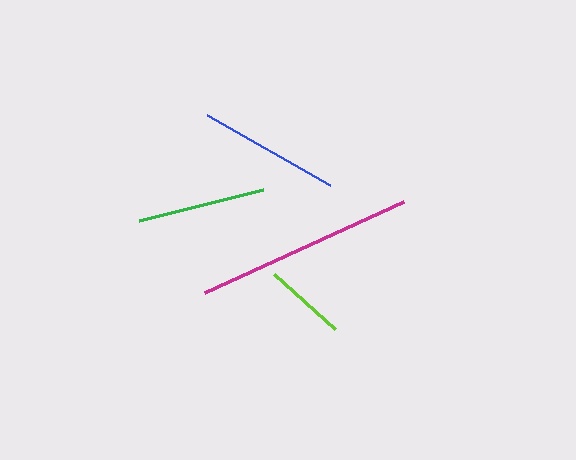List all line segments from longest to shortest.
From longest to shortest: magenta, blue, green, lime.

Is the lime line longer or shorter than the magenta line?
The magenta line is longer than the lime line.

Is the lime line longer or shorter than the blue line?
The blue line is longer than the lime line.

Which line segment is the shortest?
The lime line is the shortest at approximately 82 pixels.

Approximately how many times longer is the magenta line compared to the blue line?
The magenta line is approximately 1.5 times the length of the blue line.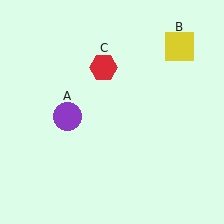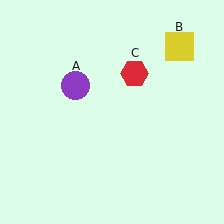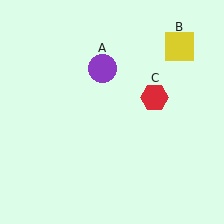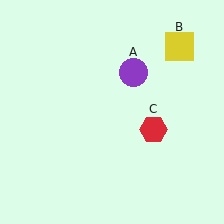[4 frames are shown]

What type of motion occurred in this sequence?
The purple circle (object A), red hexagon (object C) rotated clockwise around the center of the scene.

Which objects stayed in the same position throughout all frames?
Yellow square (object B) remained stationary.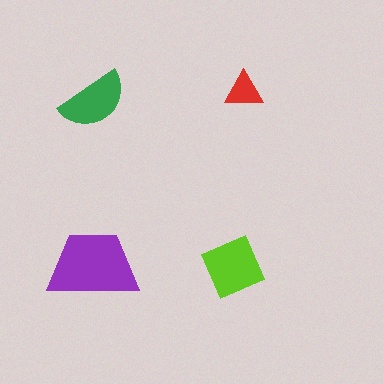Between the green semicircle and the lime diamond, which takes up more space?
The lime diamond.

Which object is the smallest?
The red triangle.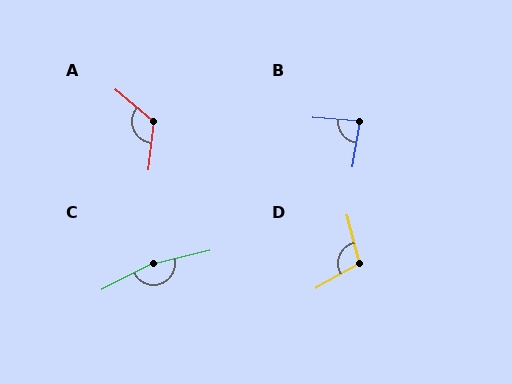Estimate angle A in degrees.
Approximately 123 degrees.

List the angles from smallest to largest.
B (84°), D (105°), A (123°), C (166°).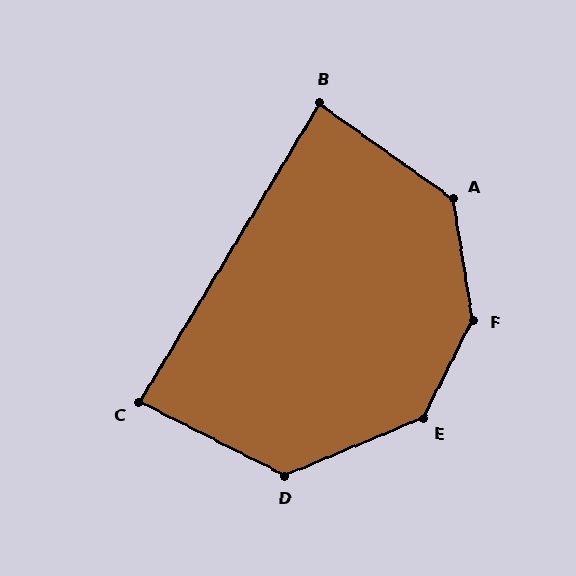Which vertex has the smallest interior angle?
B, at approximately 85 degrees.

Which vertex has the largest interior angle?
F, at approximately 144 degrees.